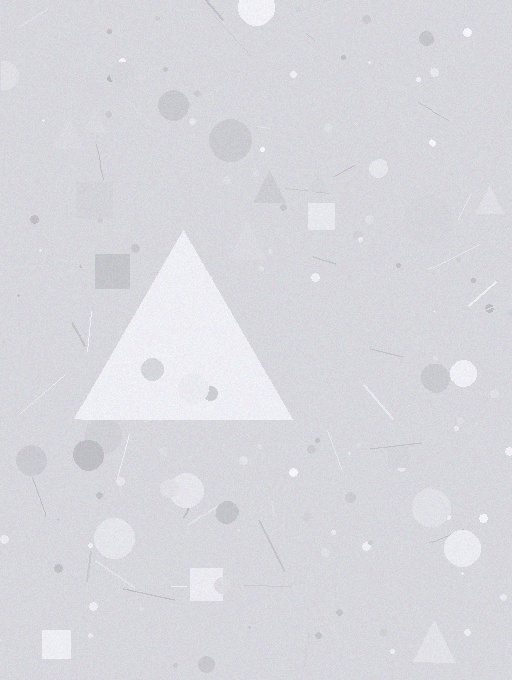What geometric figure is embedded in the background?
A triangle is embedded in the background.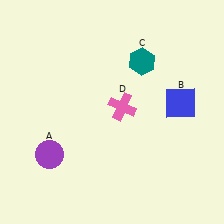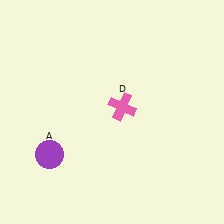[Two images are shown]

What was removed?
The teal hexagon (C), the blue square (B) were removed in Image 2.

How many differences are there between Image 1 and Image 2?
There are 2 differences between the two images.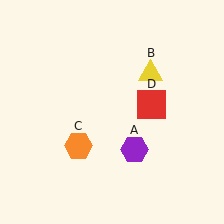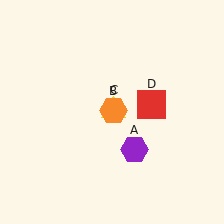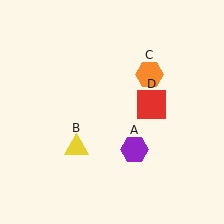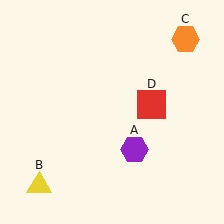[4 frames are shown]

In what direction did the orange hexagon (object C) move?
The orange hexagon (object C) moved up and to the right.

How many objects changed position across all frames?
2 objects changed position: yellow triangle (object B), orange hexagon (object C).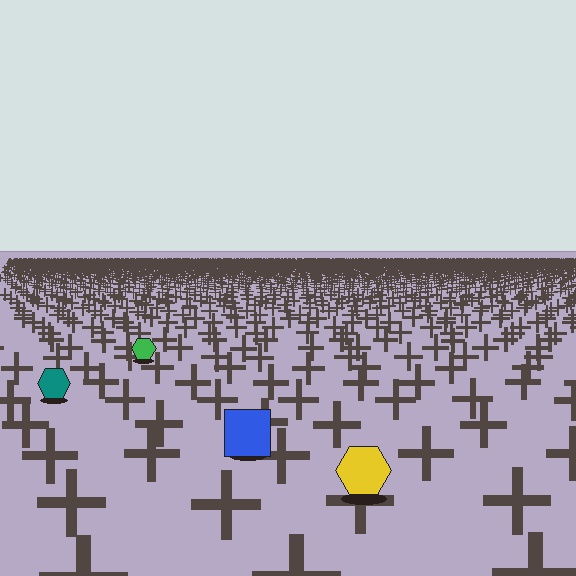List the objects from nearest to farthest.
From nearest to farthest: the yellow hexagon, the blue square, the teal hexagon, the green hexagon.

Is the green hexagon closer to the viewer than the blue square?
No. The blue square is closer — you can tell from the texture gradient: the ground texture is coarser near it.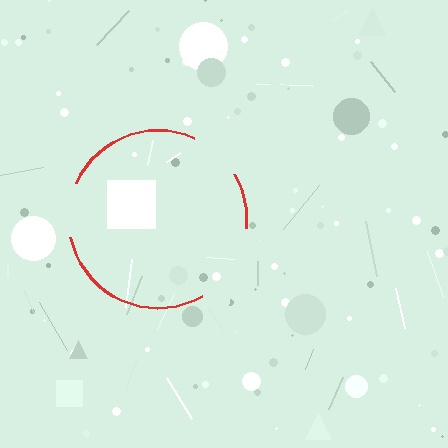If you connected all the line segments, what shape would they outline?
They would outline a circle.